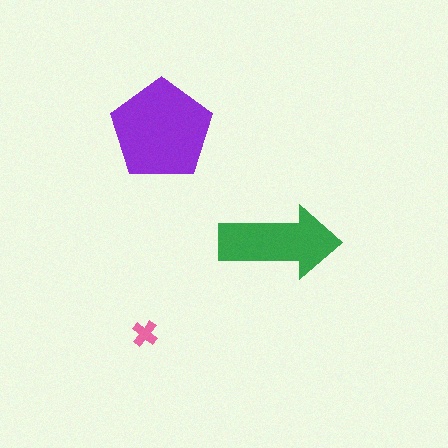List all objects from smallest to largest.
The pink cross, the green arrow, the purple pentagon.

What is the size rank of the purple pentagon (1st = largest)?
1st.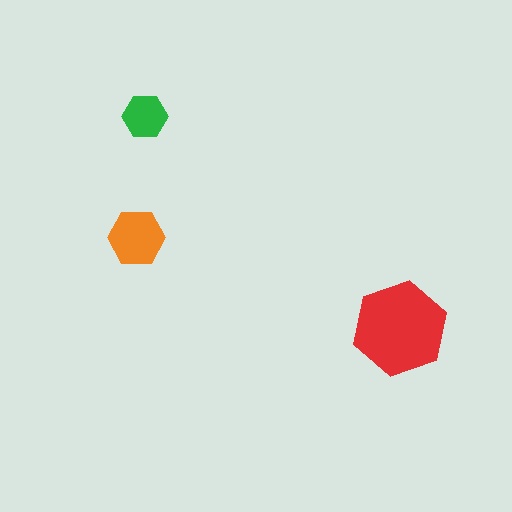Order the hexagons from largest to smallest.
the red one, the orange one, the green one.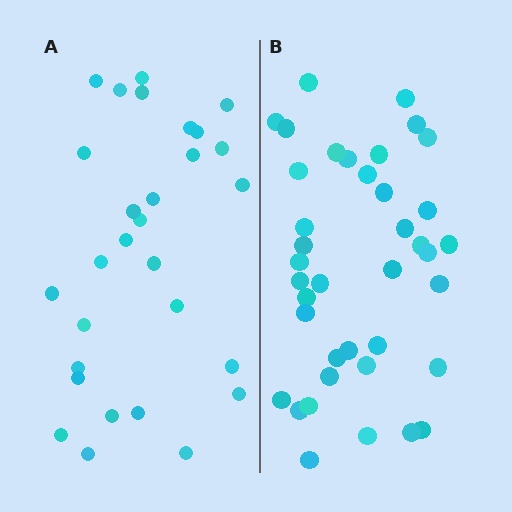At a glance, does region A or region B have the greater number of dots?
Region B (the right region) has more dots.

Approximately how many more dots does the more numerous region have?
Region B has roughly 10 or so more dots than region A.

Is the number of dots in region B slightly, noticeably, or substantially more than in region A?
Region B has noticeably more, but not dramatically so. The ratio is roughly 1.3 to 1.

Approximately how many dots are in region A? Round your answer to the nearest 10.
About 30 dots. (The exact count is 29, which rounds to 30.)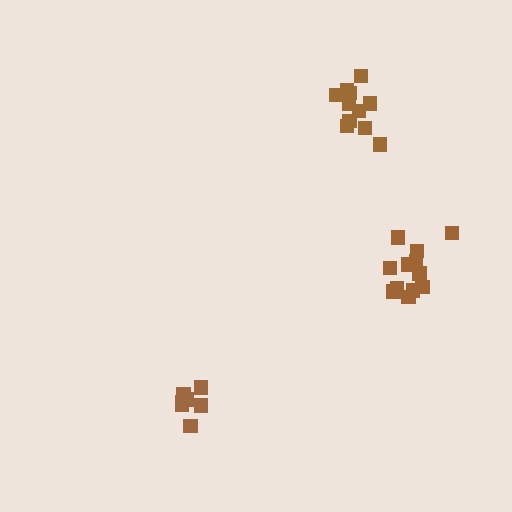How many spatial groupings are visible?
There are 3 spatial groupings.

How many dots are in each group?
Group 1: 12 dots, Group 2: 12 dots, Group 3: 7 dots (31 total).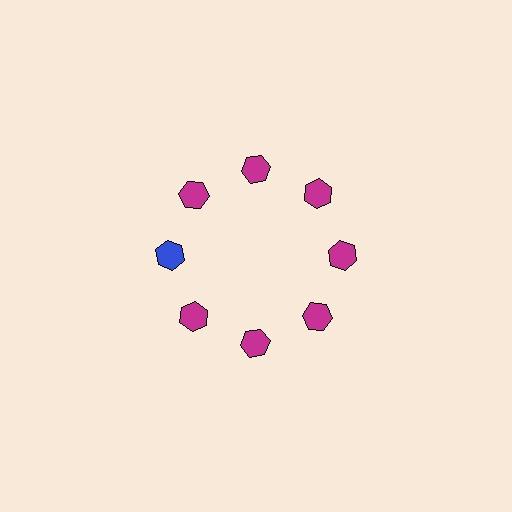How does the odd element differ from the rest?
It has a different color: blue instead of magenta.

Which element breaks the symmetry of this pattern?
The blue hexagon at roughly the 9 o'clock position breaks the symmetry. All other shapes are magenta hexagons.